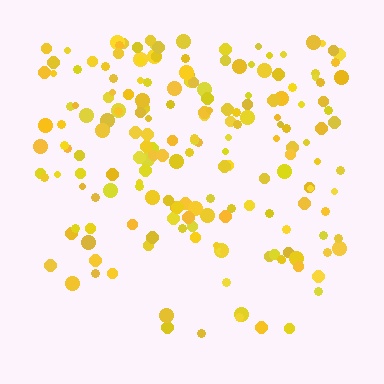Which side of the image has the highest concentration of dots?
The top.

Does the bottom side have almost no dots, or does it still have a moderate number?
Still a moderate number, just noticeably fewer than the top.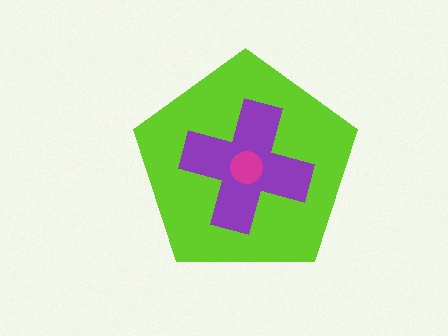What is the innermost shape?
The magenta circle.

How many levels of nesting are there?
3.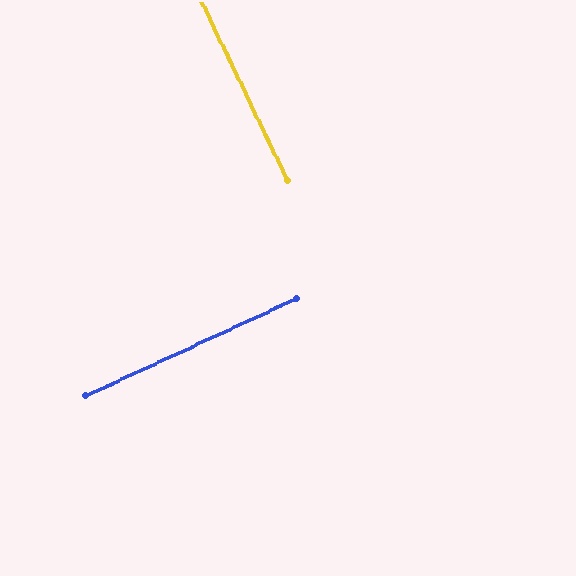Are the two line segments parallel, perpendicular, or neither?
Perpendicular — they meet at approximately 89°.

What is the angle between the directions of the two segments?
Approximately 89 degrees.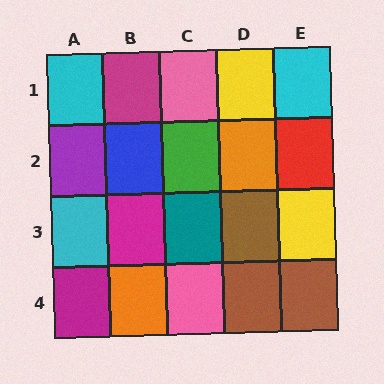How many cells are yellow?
2 cells are yellow.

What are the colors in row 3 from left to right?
Cyan, magenta, teal, brown, yellow.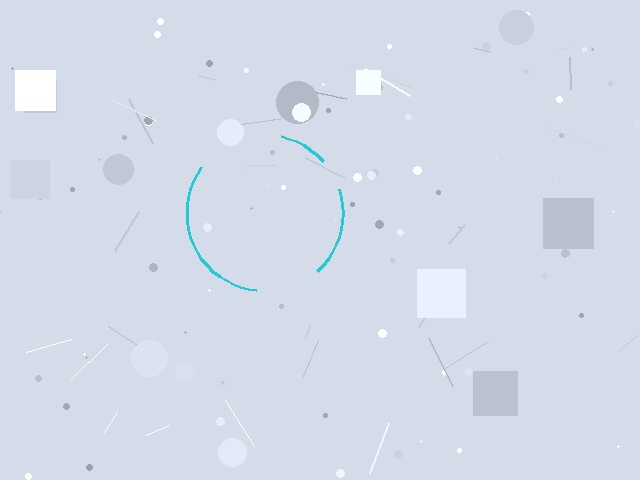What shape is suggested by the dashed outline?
The dashed outline suggests a circle.